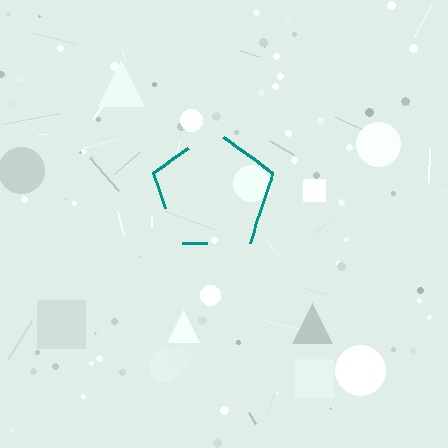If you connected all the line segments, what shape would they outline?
They would outline a pentagon.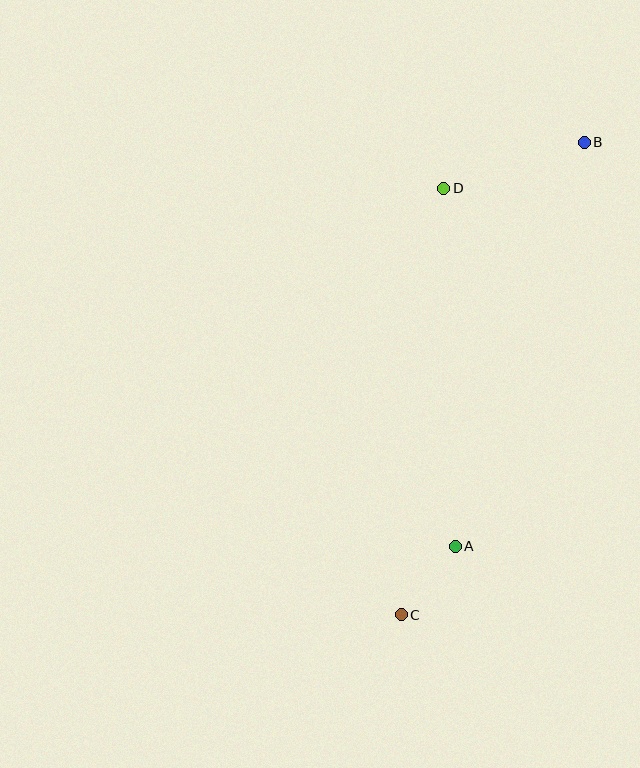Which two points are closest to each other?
Points A and C are closest to each other.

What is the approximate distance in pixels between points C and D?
The distance between C and D is approximately 428 pixels.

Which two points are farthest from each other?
Points B and C are farthest from each other.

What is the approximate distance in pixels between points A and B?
The distance between A and B is approximately 424 pixels.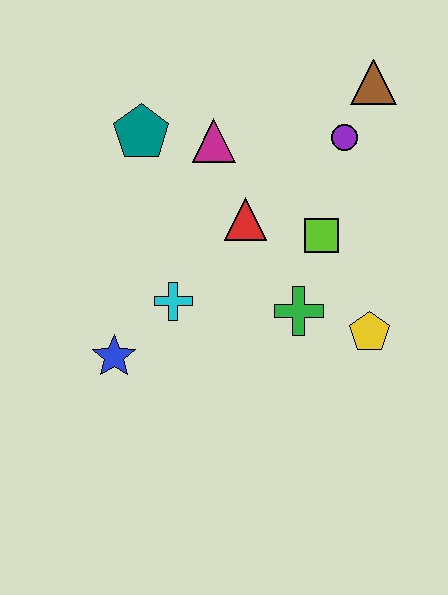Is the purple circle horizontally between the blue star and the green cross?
No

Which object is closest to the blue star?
The cyan cross is closest to the blue star.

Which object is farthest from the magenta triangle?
The yellow pentagon is farthest from the magenta triangle.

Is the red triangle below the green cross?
No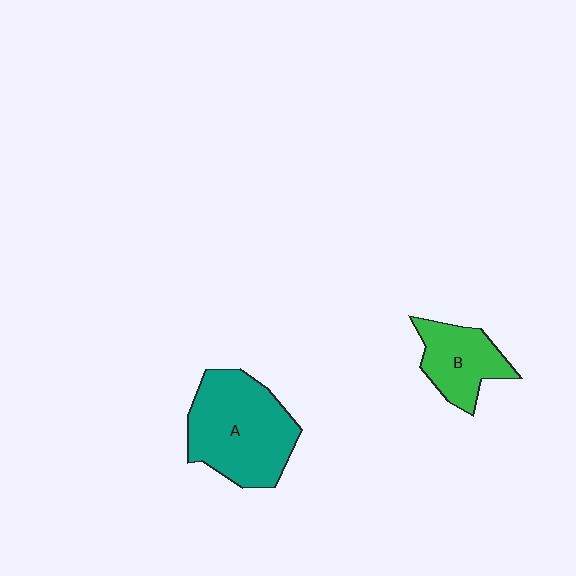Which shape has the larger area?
Shape A (teal).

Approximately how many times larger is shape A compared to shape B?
Approximately 1.8 times.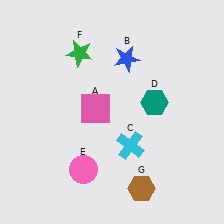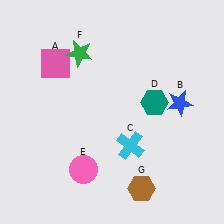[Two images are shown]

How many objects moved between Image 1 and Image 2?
2 objects moved between the two images.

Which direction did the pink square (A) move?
The pink square (A) moved up.